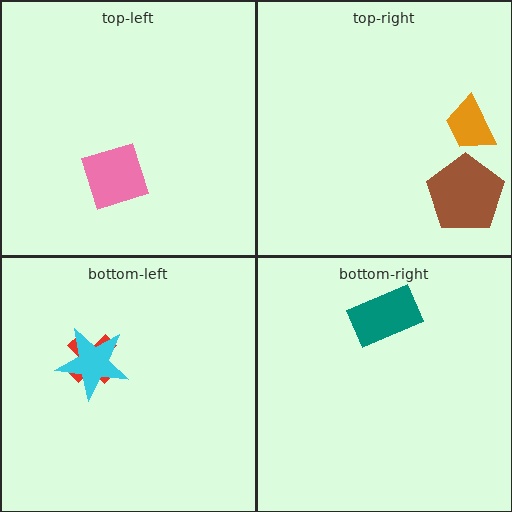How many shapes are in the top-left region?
1.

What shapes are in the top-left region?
The pink diamond.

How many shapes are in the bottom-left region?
2.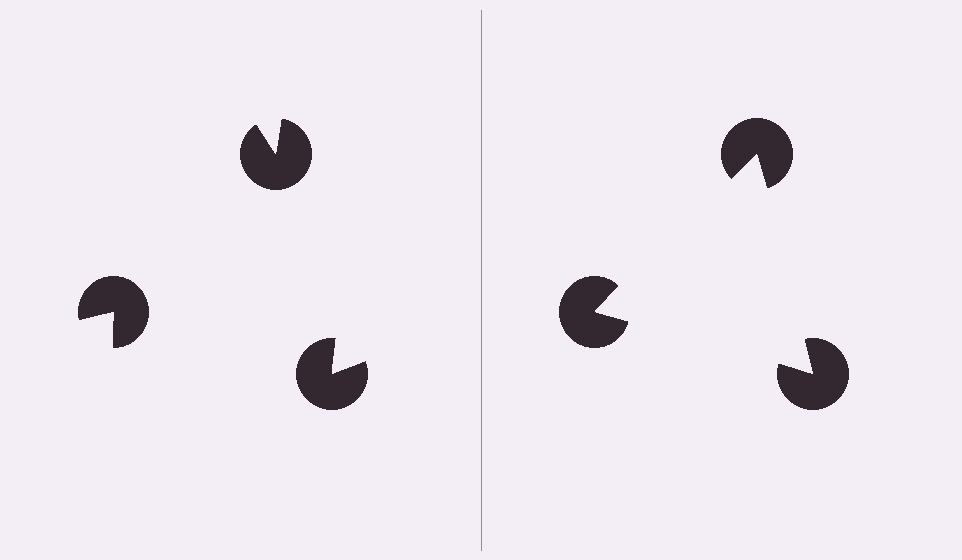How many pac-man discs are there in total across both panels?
6 — 3 on each side.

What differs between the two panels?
The pac-man discs are positioned identically on both sides; only the wedge orientations differ. On the right they align to a triangle; on the left they are misaligned.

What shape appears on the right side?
An illusory triangle.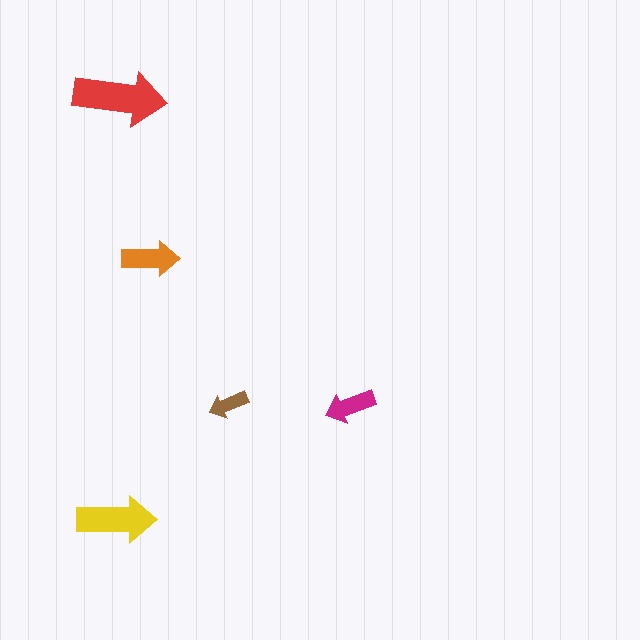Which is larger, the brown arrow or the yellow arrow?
The yellow one.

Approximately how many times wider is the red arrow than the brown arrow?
About 2.5 times wider.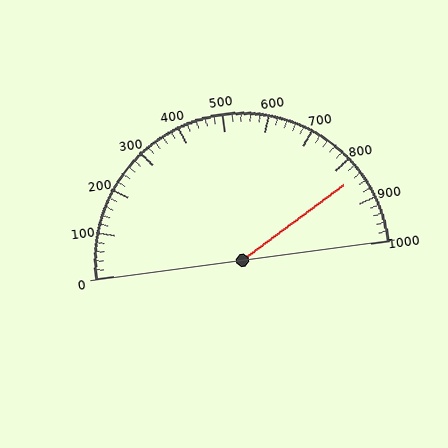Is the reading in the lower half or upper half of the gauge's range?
The reading is in the upper half of the range (0 to 1000).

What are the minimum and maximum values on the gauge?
The gauge ranges from 0 to 1000.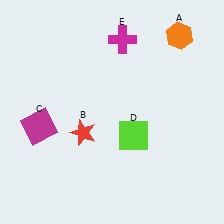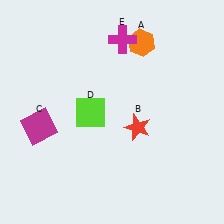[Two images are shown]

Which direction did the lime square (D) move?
The lime square (D) moved left.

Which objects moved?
The objects that moved are: the orange hexagon (A), the red star (B), the lime square (D).